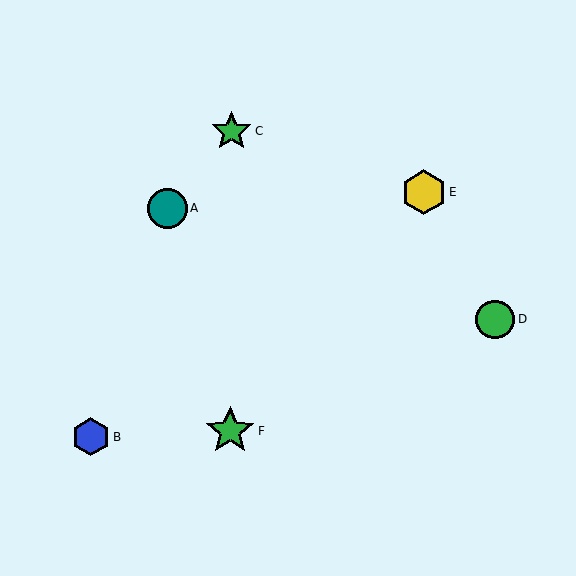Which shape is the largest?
The green star (labeled F) is the largest.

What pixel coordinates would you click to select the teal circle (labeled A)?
Click at (167, 208) to select the teal circle A.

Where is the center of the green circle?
The center of the green circle is at (495, 319).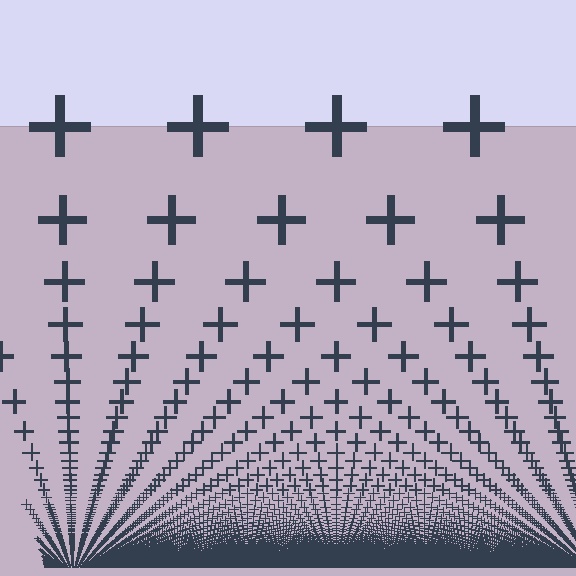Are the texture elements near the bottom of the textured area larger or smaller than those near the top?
Smaller. The gradient is inverted — elements near the bottom are smaller and denser.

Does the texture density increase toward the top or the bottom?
Density increases toward the bottom.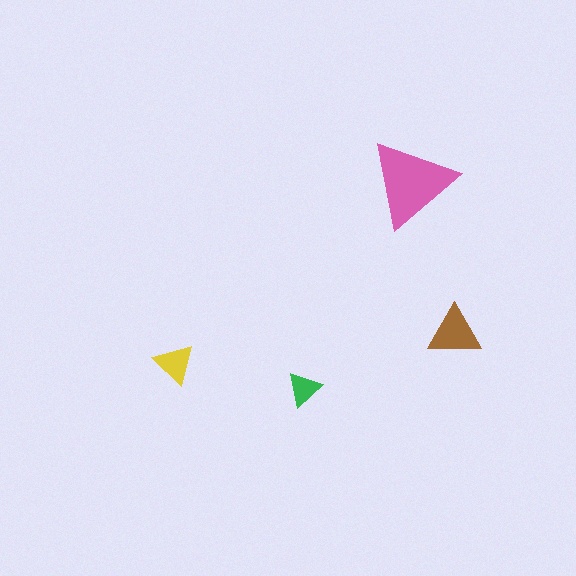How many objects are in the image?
There are 4 objects in the image.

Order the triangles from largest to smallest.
the pink one, the brown one, the yellow one, the green one.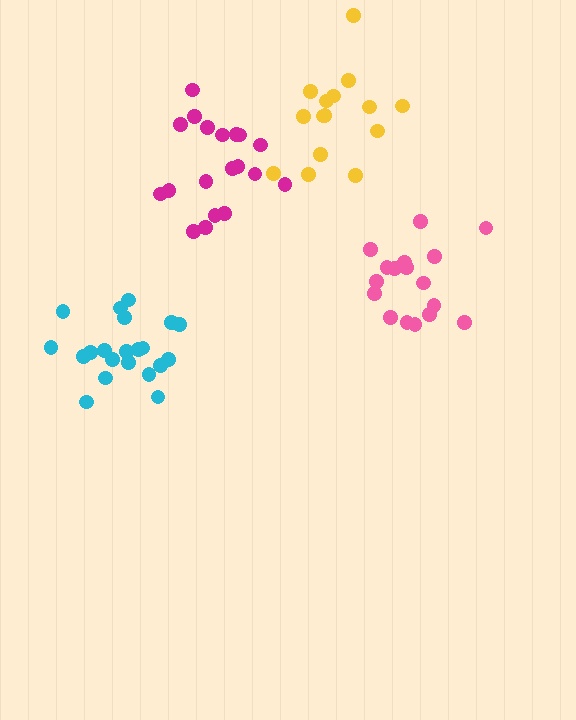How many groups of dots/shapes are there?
There are 4 groups.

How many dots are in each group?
Group 1: 21 dots, Group 2: 17 dots, Group 3: 19 dots, Group 4: 15 dots (72 total).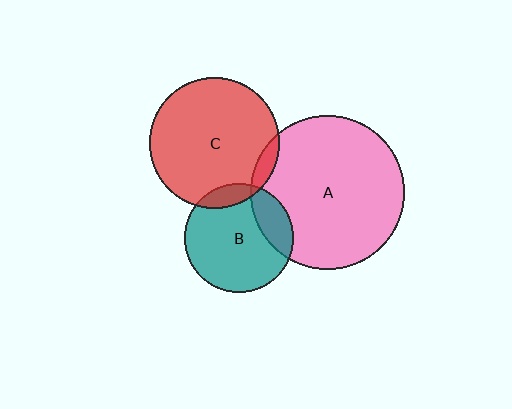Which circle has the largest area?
Circle A (pink).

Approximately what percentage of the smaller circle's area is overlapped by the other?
Approximately 10%.